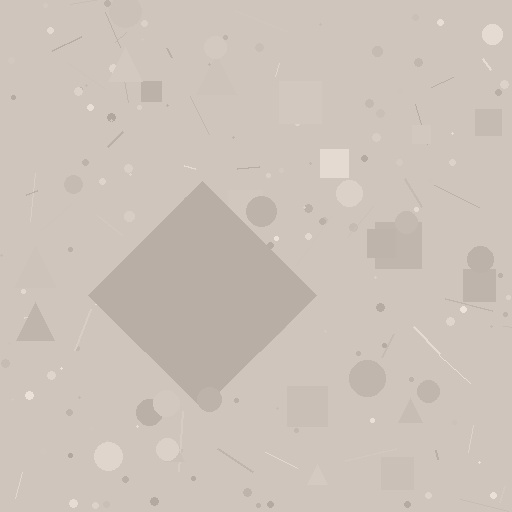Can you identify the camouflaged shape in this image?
The camouflaged shape is a diamond.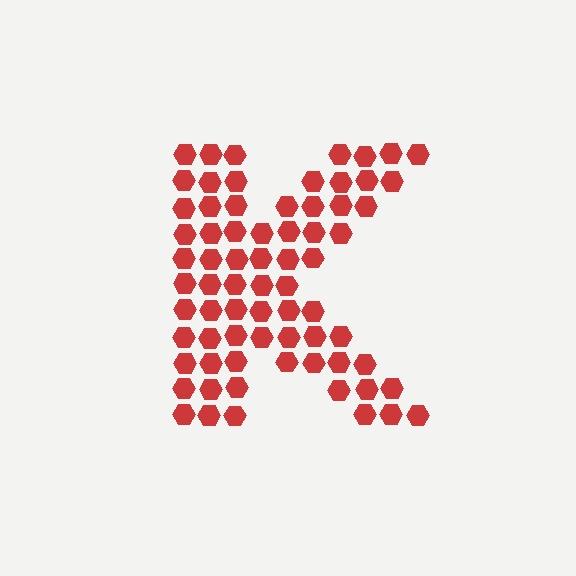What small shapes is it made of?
It is made of small hexagons.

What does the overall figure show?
The overall figure shows the letter K.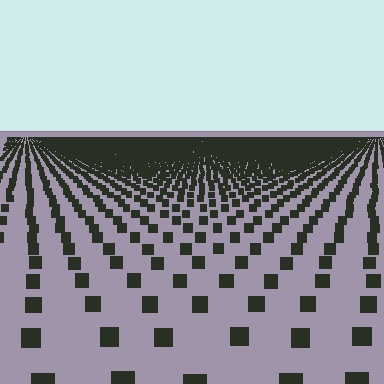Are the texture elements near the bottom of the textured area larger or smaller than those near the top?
Larger. Near the bottom, elements are closer to the viewer and appear at a bigger on-screen size.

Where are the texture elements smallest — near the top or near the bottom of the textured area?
Near the top.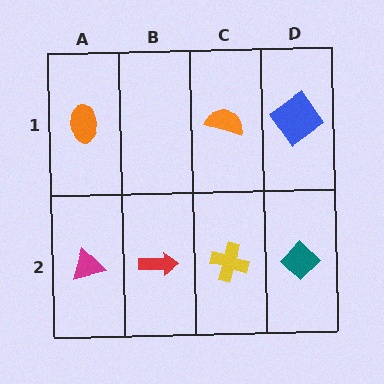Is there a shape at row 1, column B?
No, that cell is empty.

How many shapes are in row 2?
4 shapes.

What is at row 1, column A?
An orange ellipse.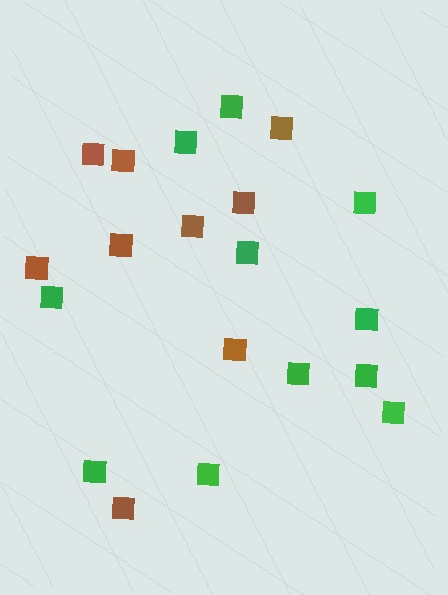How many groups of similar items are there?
There are 2 groups: one group of brown squares (9) and one group of green squares (11).